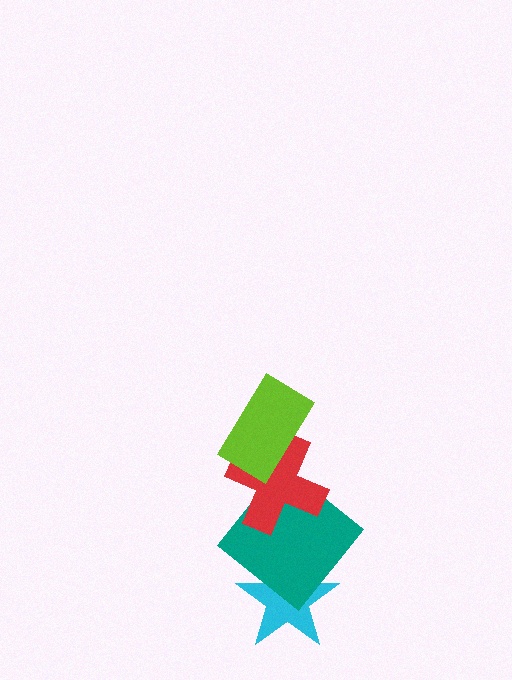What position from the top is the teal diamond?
The teal diamond is 3rd from the top.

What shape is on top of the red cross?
The lime rectangle is on top of the red cross.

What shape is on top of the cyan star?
The teal diamond is on top of the cyan star.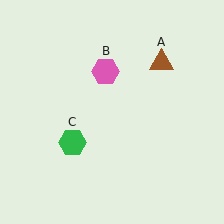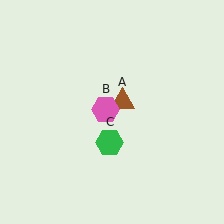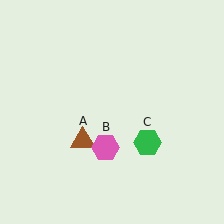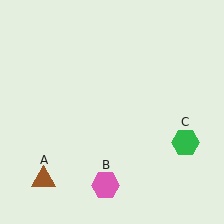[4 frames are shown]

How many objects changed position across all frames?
3 objects changed position: brown triangle (object A), pink hexagon (object B), green hexagon (object C).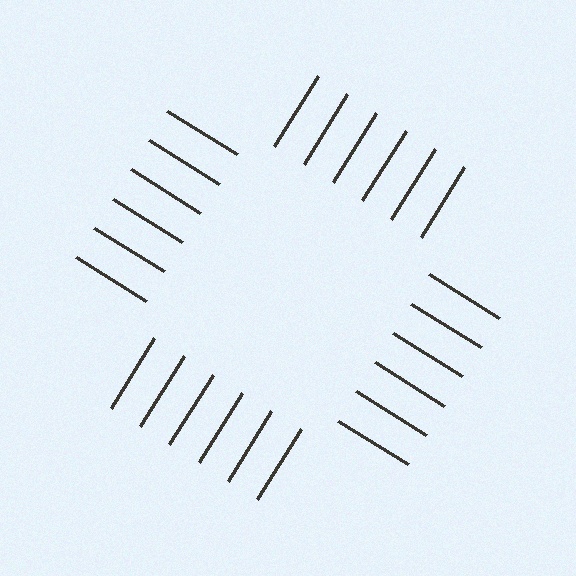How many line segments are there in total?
24 — 6 along each of the 4 edges.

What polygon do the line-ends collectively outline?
An illusory square — the line segments terminate on its edges but no continuous stroke is drawn.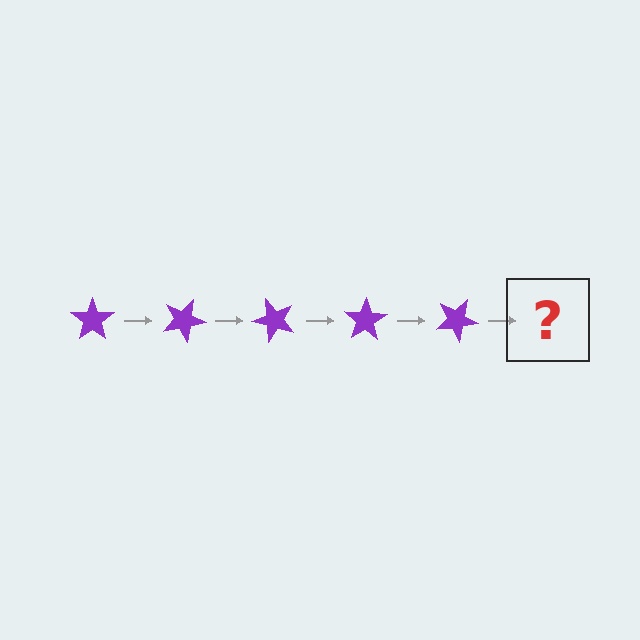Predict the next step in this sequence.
The next step is a purple star rotated 125 degrees.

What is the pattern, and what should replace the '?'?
The pattern is that the star rotates 25 degrees each step. The '?' should be a purple star rotated 125 degrees.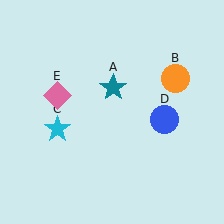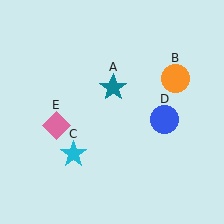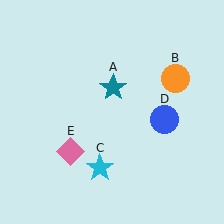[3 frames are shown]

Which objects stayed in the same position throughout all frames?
Teal star (object A) and orange circle (object B) and blue circle (object D) remained stationary.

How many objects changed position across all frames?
2 objects changed position: cyan star (object C), pink diamond (object E).